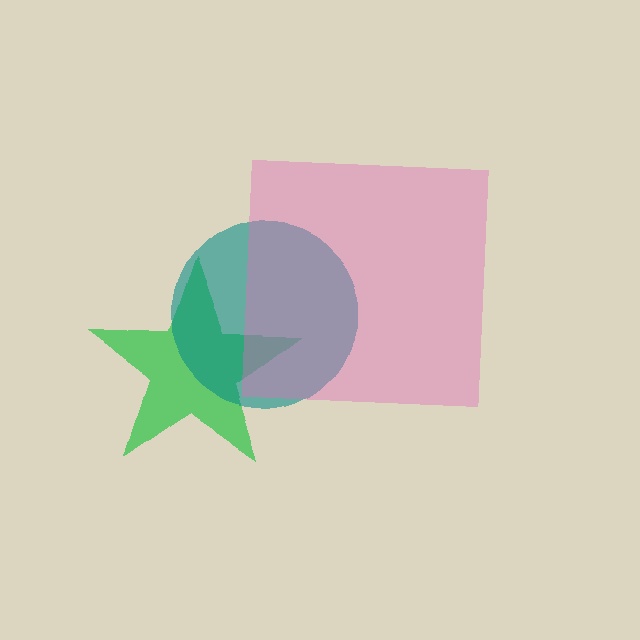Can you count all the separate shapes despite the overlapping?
Yes, there are 3 separate shapes.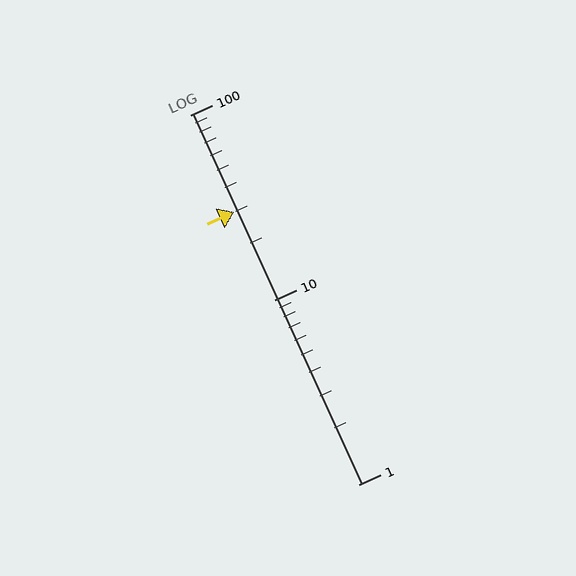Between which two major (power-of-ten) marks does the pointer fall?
The pointer is between 10 and 100.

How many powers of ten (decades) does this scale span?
The scale spans 2 decades, from 1 to 100.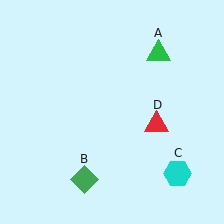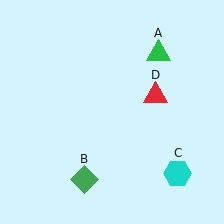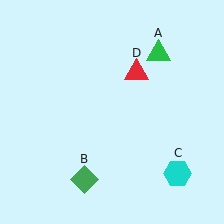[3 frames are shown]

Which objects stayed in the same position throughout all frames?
Green triangle (object A) and green diamond (object B) and cyan hexagon (object C) remained stationary.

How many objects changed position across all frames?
1 object changed position: red triangle (object D).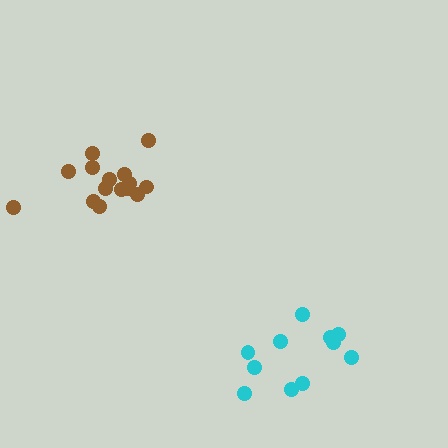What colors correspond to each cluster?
The clusters are colored: cyan, brown.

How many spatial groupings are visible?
There are 2 spatial groupings.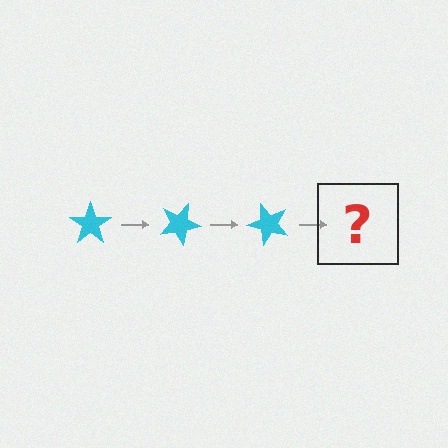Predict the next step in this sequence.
The next step is a cyan star rotated 75 degrees.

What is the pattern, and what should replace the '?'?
The pattern is that the star rotates 25 degrees each step. The '?' should be a cyan star rotated 75 degrees.